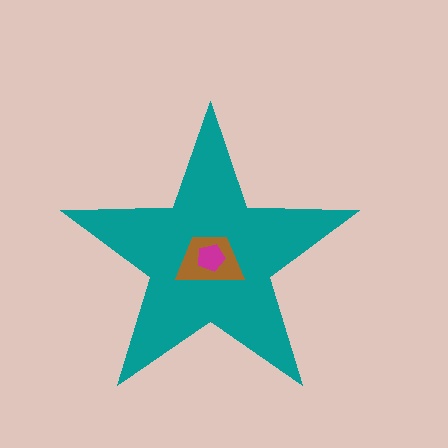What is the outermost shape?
The teal star.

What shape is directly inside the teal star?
The brown trapezoid.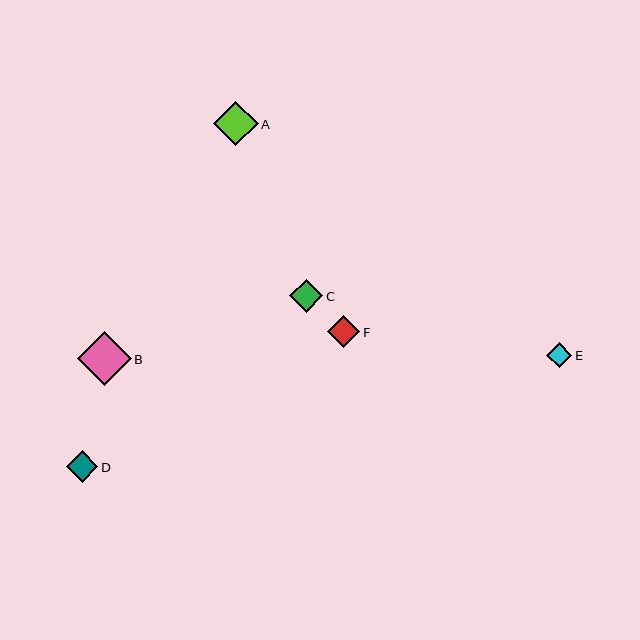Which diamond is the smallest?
Diamond E is the smallest with a size of approximately 26 pixels.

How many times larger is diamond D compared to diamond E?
Diamond D is approximately 1.2 times the size of diamond E.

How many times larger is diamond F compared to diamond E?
Diamond F is approximately 1.3 times the size of diamond E.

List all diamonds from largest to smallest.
From largest to smallest: B, A, C, F, D, E.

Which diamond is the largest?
Diamond B is the largest with a size of approximately 54 pixels.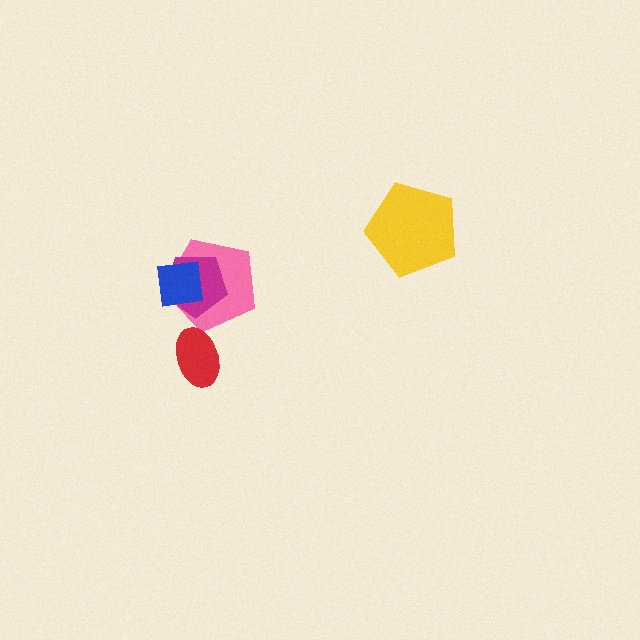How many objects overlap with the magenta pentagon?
2 objects overlap with the magenta pentagon.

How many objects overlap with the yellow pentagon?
0 objects overlap with the yellow pentagon.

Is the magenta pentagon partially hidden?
Yes, it is partially covered by another shape.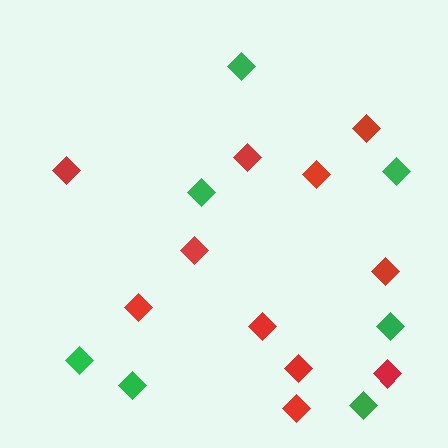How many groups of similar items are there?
There are 2 groups: one group of red diamonds (11) and one group of green diamonds (7).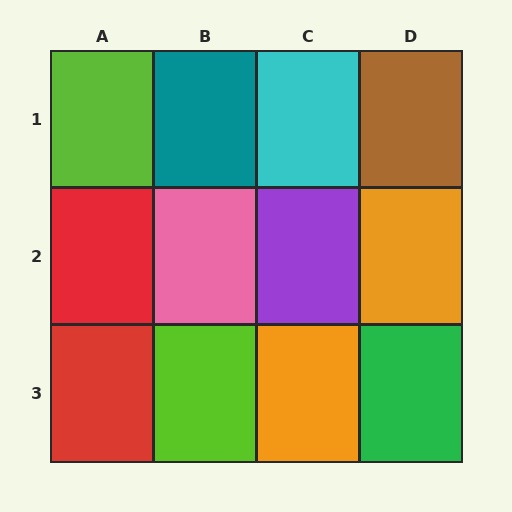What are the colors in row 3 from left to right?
Red, lime, orange, green.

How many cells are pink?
1 cell is pink.